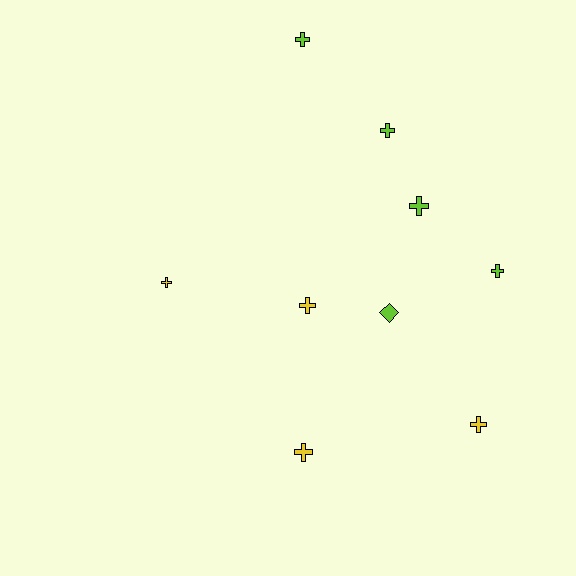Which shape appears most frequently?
Cross, with 8 objects.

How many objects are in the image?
There are 9 objects.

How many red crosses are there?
There are no red crosses.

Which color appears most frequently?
Lime, with 5 objects.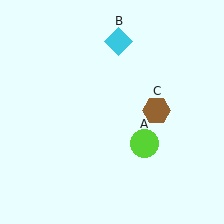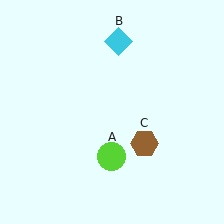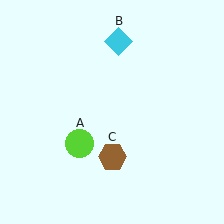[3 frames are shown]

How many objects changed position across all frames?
2 objects changed position: lime circle (object A), brown hexagon (object C).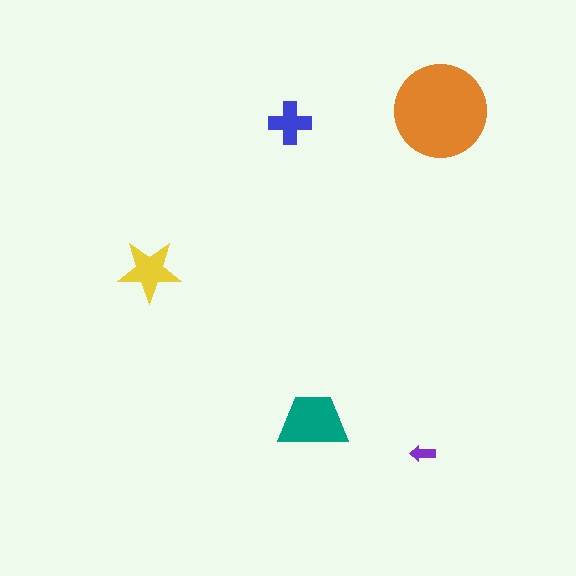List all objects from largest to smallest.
The orange circle, the teal trapezoid, the yellow star, the blue cross, the purple arrow.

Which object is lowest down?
The purple arrow is bottommost.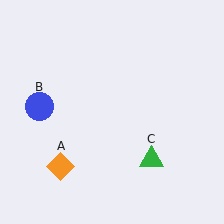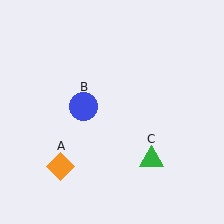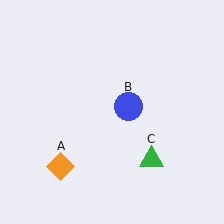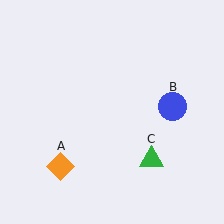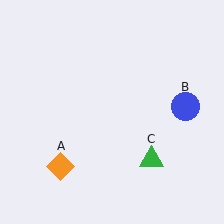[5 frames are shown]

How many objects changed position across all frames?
1 object changed position: blue circle (object B).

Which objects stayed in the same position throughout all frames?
Orange diamond (object A) and green triangle (object C) remained stationary.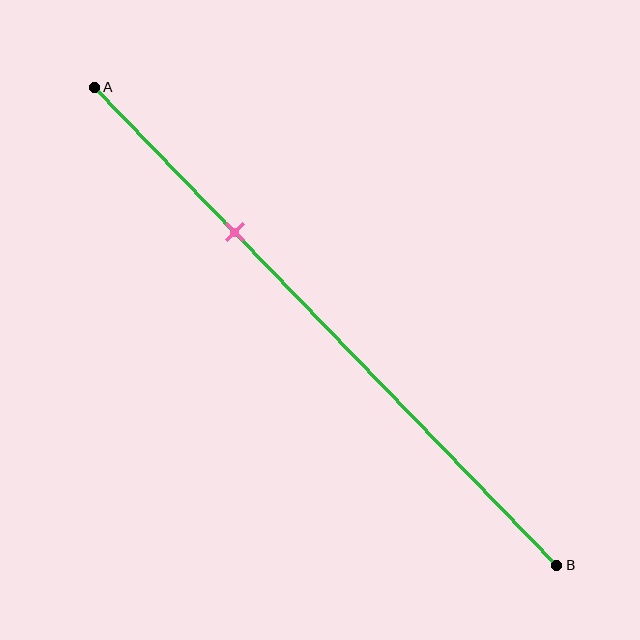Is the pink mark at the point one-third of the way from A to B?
No, the mark is at about 30% from A, not at the 33% one-third point.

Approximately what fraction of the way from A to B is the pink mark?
The pink mark is approximately 30% of the way from A to B.